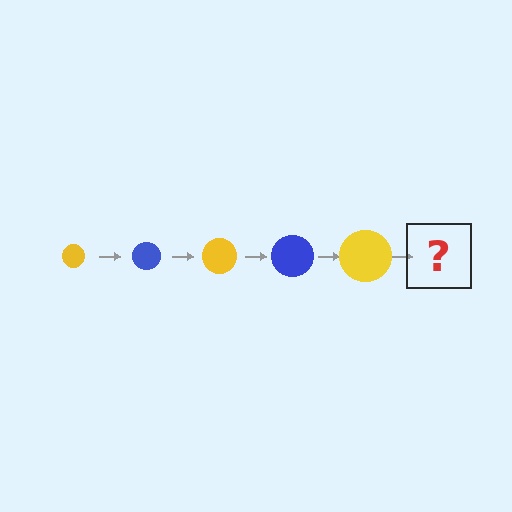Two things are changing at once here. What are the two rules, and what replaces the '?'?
The two rules are that the circle grows larger each step and the color cycles through yellow and blue. The '?' should be a blue circle, larger than the previous one.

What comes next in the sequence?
The next element should be a blue circle, larger than the previous one.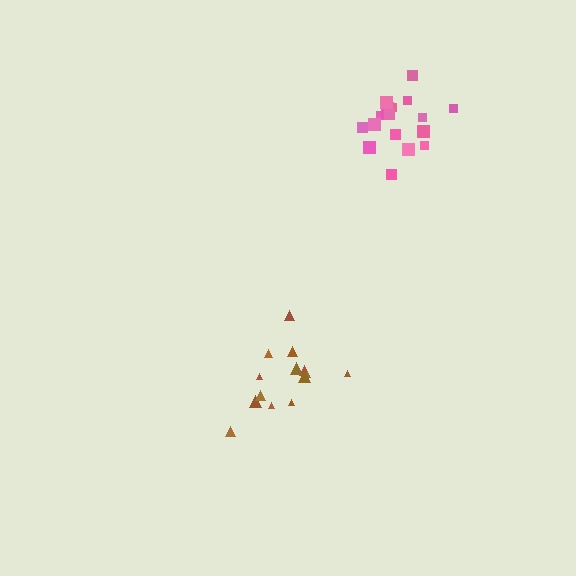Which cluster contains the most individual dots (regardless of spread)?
Pink (18).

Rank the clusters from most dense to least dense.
pink, brown.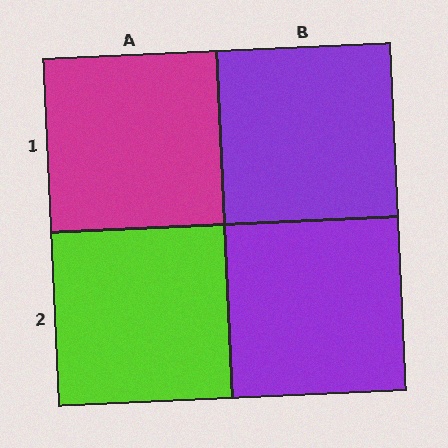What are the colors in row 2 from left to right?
Lime, purple.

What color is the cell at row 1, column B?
Purple.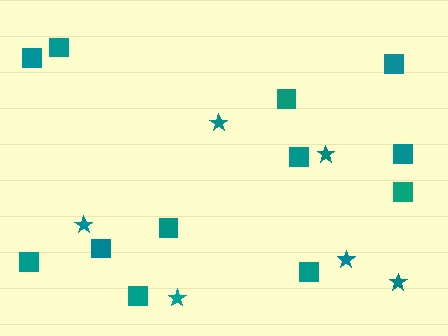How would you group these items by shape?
There are 2 groups: one group of stars (6) and one group of squares (12).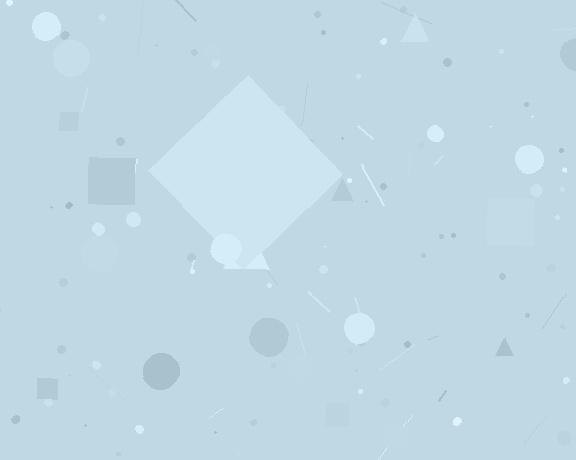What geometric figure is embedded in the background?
A diamond is embedded in the background.